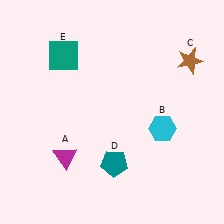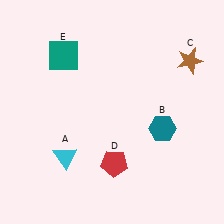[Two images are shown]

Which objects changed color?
A changed from magenta to cyan. B changed from cyan to teal. D changed from teal to red.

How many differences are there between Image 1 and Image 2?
There are 3 differences between the two images.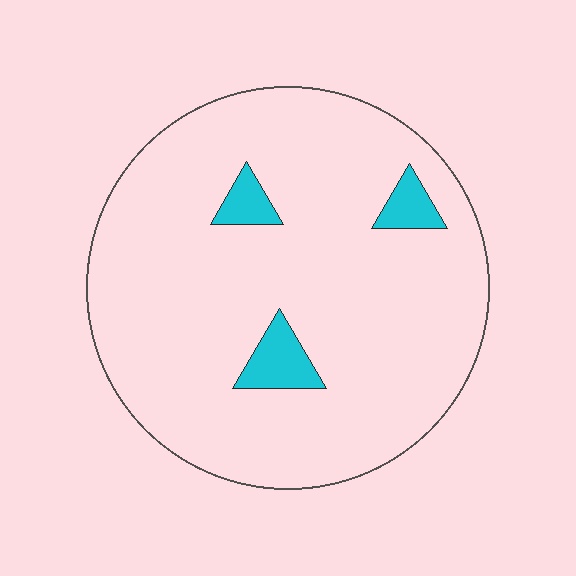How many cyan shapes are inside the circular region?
3.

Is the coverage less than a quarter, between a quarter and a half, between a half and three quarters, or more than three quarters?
Less than a quarter.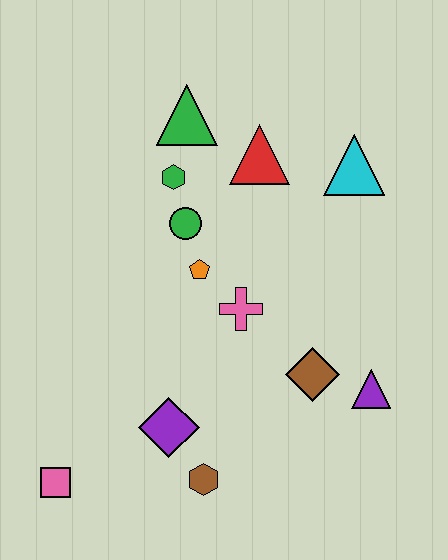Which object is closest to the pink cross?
The orange pentagon is closest to the pink cross.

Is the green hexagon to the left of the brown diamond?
Yes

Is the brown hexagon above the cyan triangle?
No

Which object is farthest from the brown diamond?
The green triangle is farthest from the brown diamond.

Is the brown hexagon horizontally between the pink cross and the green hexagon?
Yes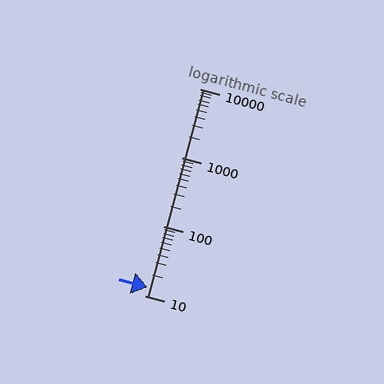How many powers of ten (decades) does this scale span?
The scale spans 3 decades, from 10 to 10000.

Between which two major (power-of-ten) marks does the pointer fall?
The pointer is between 10 and 100.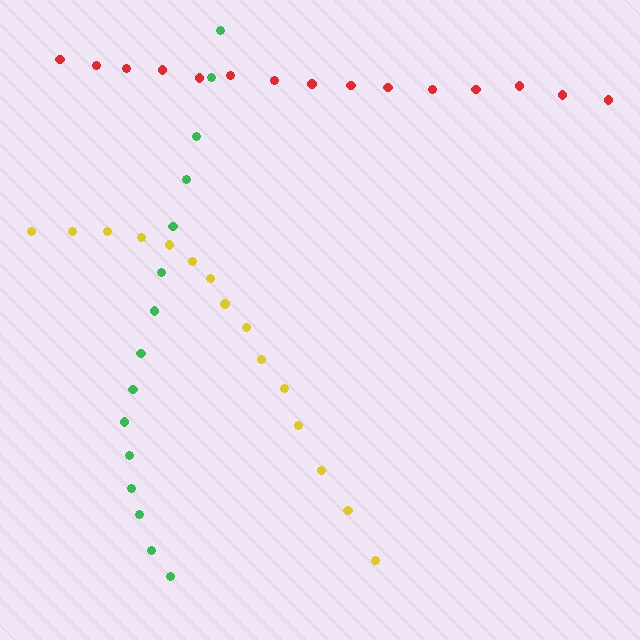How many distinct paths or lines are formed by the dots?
There are 3 distinct paths.